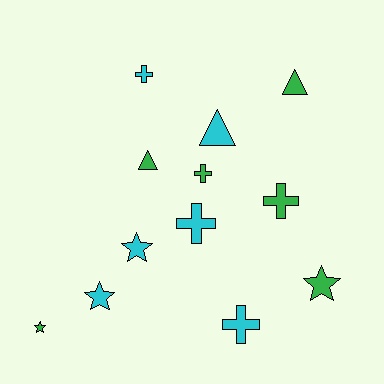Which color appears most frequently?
Cyan, with 6 objects.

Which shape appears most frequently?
Cross, with 5 objects.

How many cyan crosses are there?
There are 3 cyan crosses.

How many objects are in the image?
There are 12 objects.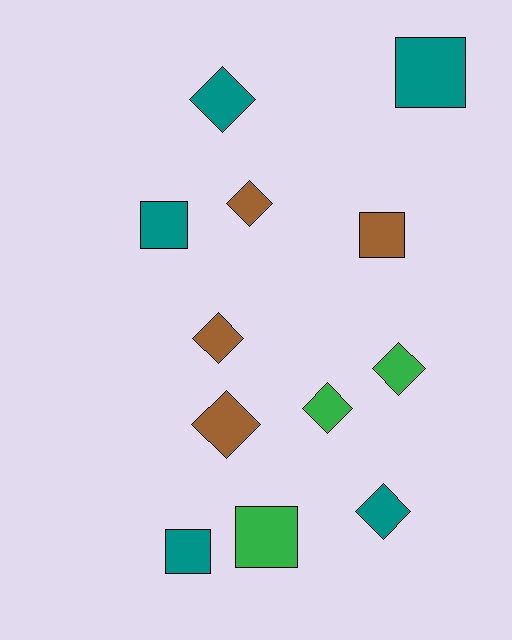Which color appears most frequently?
Teal, with 5 objects.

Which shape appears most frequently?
Diamond, with 7 objects.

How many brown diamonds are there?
There are 3 brown diamonds.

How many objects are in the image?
There are 12 objects.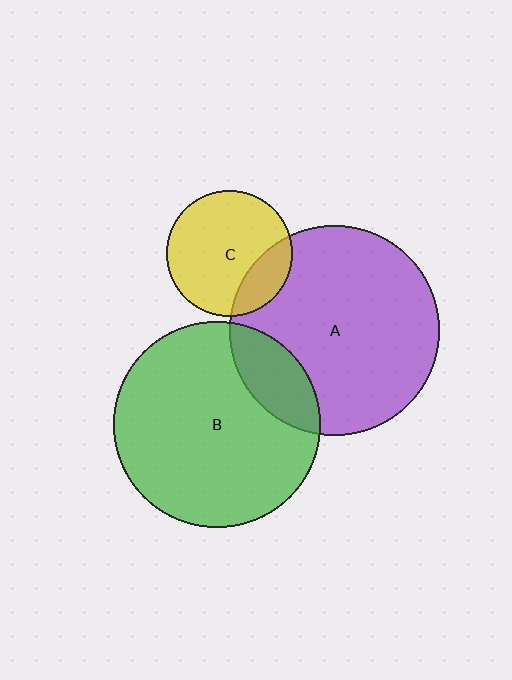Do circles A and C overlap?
Yes.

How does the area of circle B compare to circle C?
Approximately 2.7 times.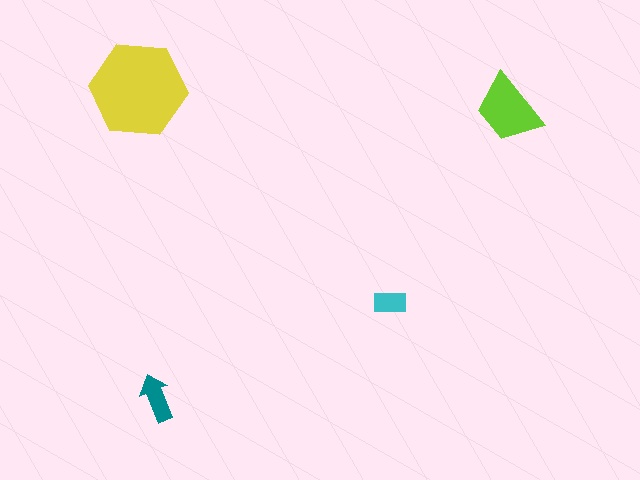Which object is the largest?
The yellow hexagon.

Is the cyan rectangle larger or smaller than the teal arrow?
Smaller.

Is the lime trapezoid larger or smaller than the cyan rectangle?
Larger.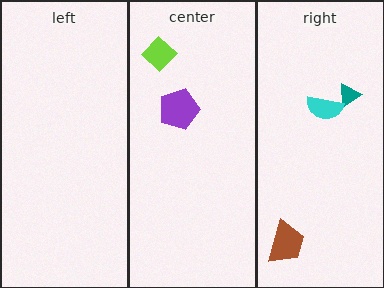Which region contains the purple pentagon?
The center region.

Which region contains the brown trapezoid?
The right region.